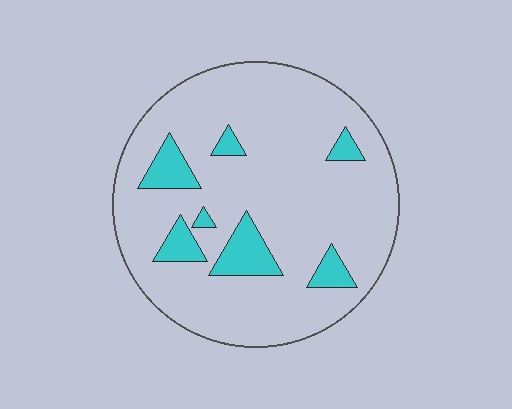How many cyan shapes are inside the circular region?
7.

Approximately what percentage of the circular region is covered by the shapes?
Approximately 15%.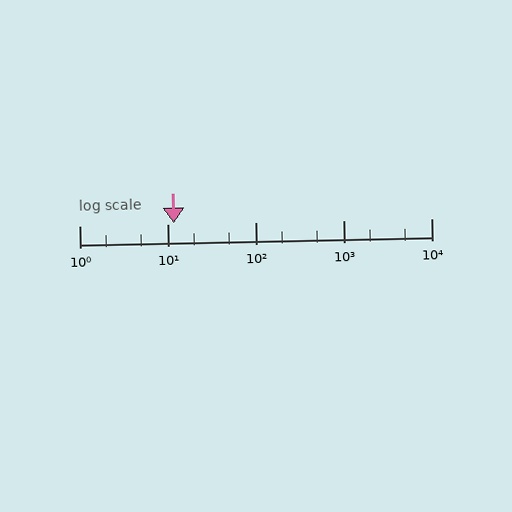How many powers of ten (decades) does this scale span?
The scale spans 4 decades, from 1 to 10000.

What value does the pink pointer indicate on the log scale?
The pointer indicates approximately 12.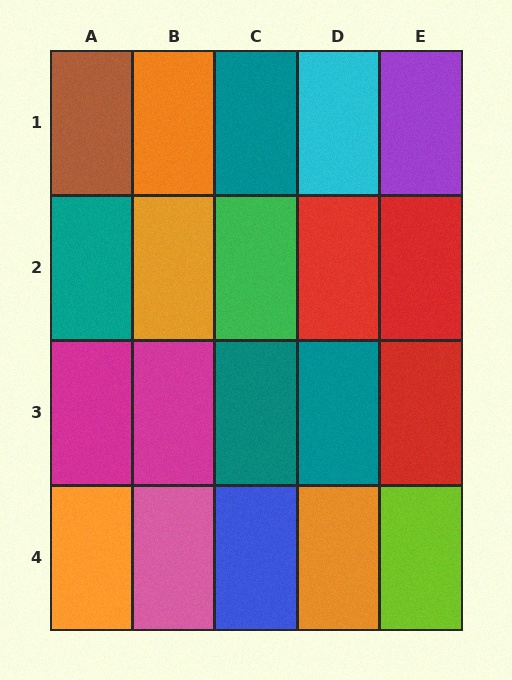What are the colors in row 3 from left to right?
Magenta, magenta, teal, teal, red.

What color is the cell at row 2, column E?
Red.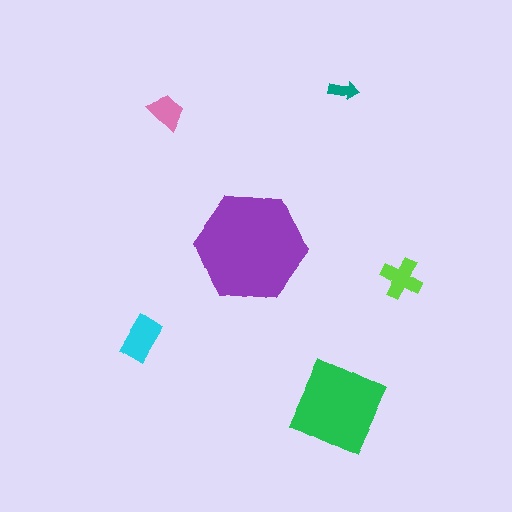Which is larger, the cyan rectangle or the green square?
The green square.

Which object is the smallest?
The teal arrow.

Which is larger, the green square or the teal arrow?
The green square.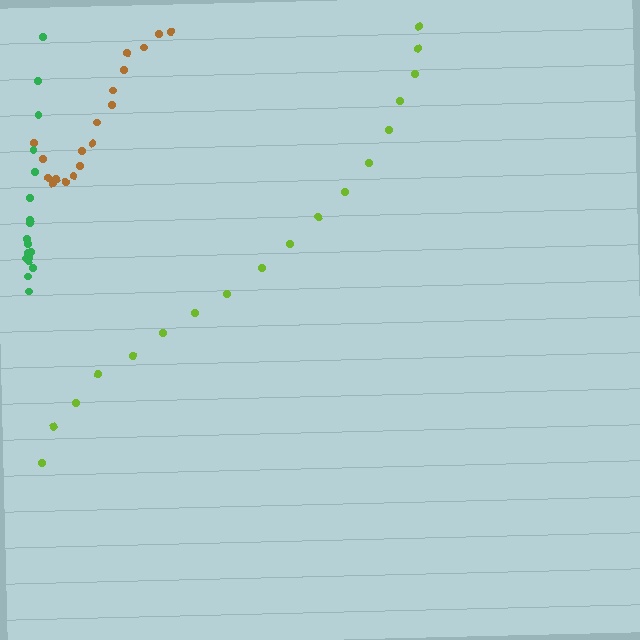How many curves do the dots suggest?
There are 3 distinct paths.